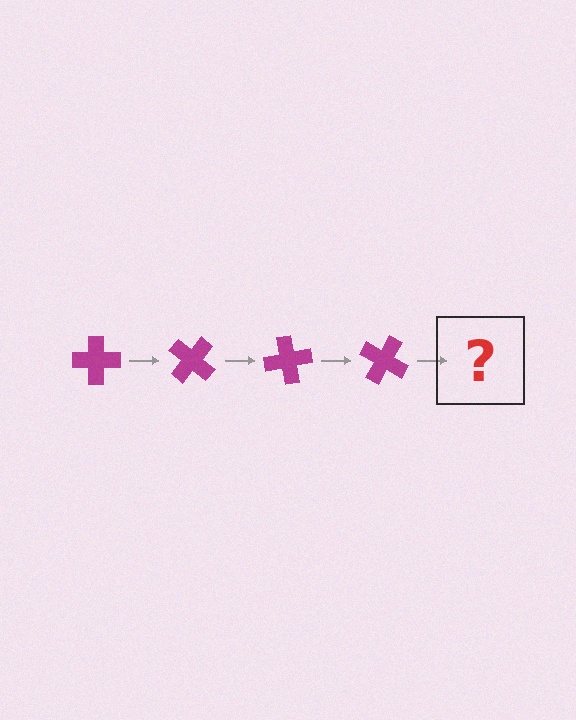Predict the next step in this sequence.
The next step is a magenta cross rotated 160 degrees.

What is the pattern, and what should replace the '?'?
The pattern is that the cross rotates 40 degrees each step. The '?' should be a magenta cross rotated 160 degrees.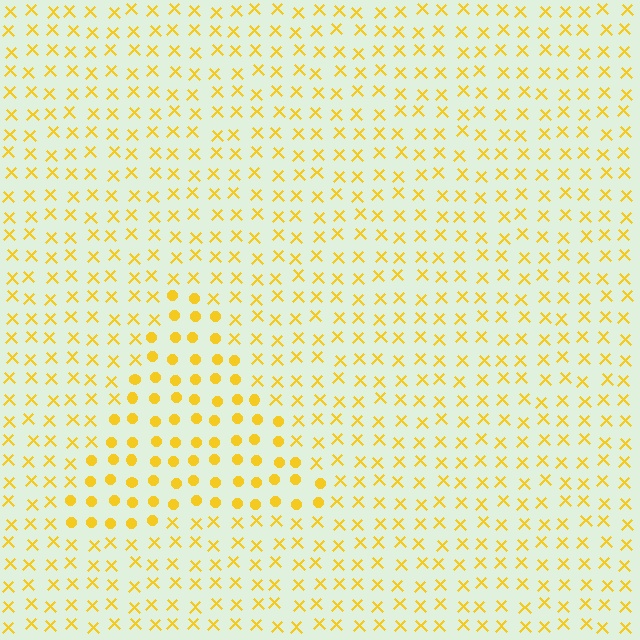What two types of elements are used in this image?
The image uses circles inside the triangle region and X marks outside it.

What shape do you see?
I see a triangle.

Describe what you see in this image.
The image is filled with small yellow elements arranged in a uniform grid. A triangle-shaped region contains circles, while the surrounding area contains X marks. The boundary is defined purely by the change in element shape.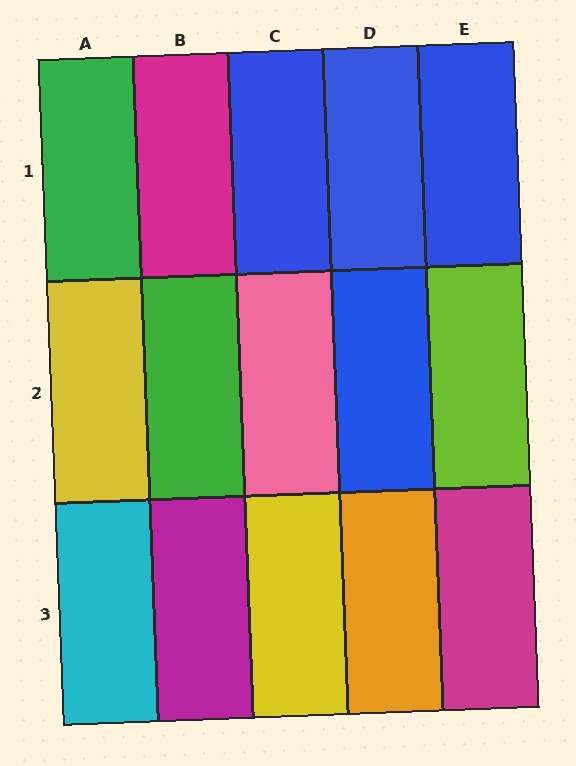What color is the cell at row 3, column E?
Magenta.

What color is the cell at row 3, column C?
Yellow.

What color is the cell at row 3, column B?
Magenta.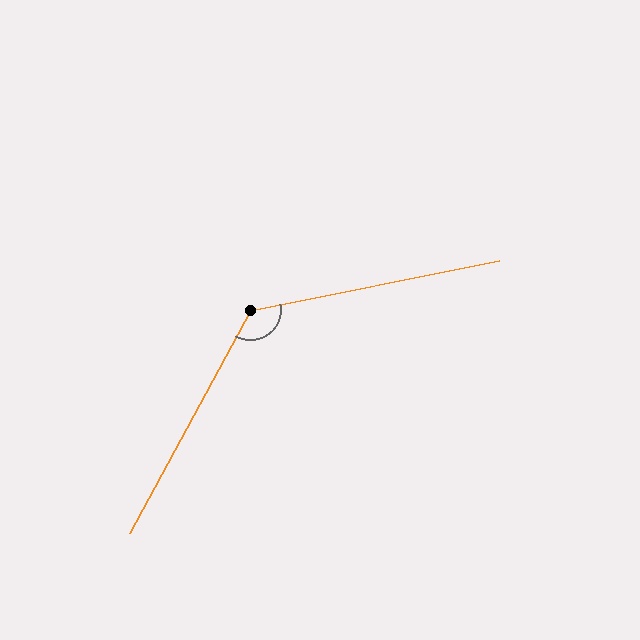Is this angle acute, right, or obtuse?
It is obtuse.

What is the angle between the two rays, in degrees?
Approximately 130 degrees.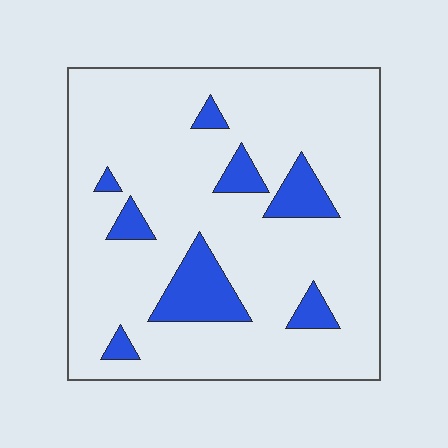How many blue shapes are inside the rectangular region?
8.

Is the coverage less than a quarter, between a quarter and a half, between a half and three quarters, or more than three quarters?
Less than a quarter.